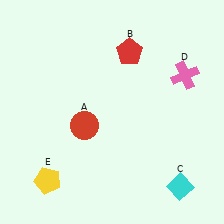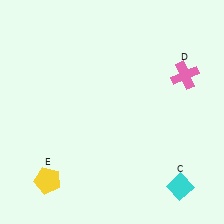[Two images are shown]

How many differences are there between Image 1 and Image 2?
There are 2 differences between the two images.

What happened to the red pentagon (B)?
The red pentagon (B) was removed in Image 2. It was in the top-right area of Image 1.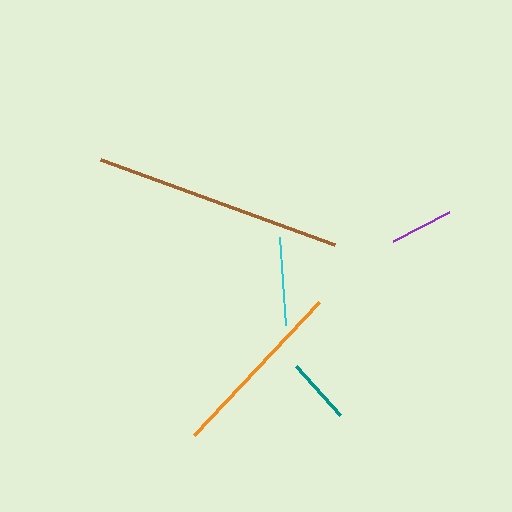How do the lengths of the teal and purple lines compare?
The teal and purple lines are approximately the same length.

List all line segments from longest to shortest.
From longest to shortest: brown, orange, cyan, teal, purple.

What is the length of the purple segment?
The purple segment is approximately 63 pixels long.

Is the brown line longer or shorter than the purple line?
The brown line is longer than the purple line.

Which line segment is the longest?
The brown line is the longest at approximately 249 pixels.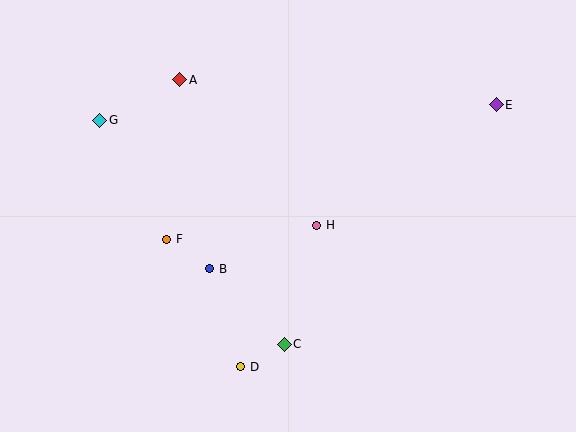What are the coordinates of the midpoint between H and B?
The midpoint between H and B is at (263, 247).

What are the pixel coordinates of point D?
Point D is at (241, 367).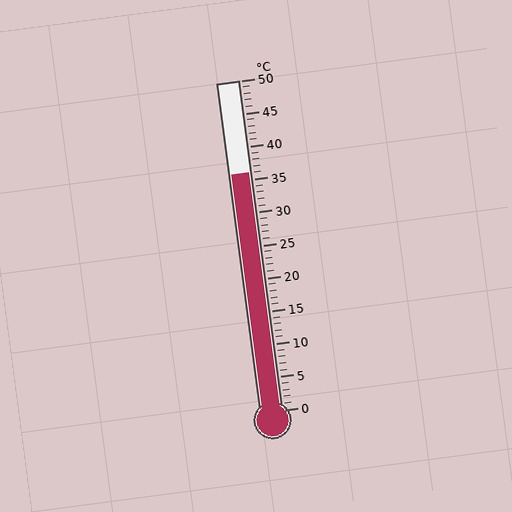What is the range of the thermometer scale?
The thermometer scale ranges from 0°C to 50°C.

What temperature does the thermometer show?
The thermometer shows approximately 36°C.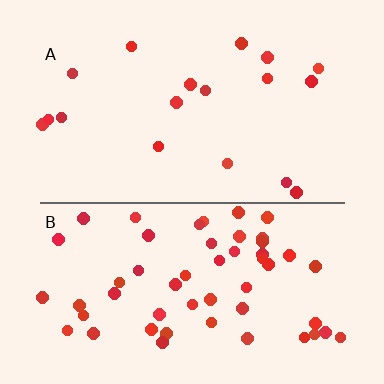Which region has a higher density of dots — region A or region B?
B (the bottom).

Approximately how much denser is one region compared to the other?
Approximately 3.0× — region B over region A.